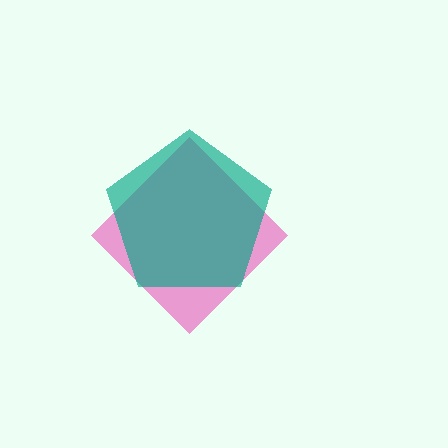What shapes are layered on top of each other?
The layered shapes are: a pink diamond, a teal pentagon.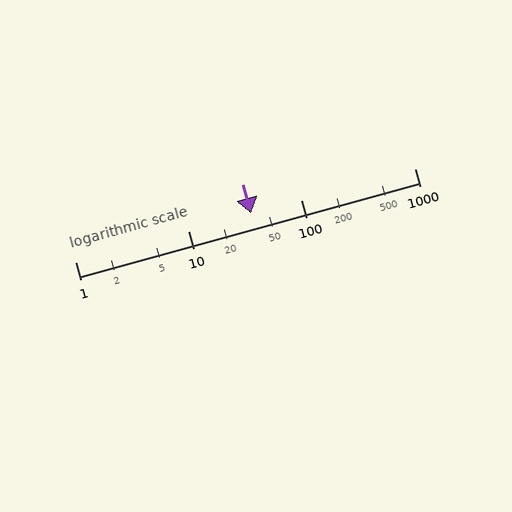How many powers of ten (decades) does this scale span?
The scale spans 3 decades, from 1 to 1000.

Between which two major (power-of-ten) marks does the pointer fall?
The pointer is between 10 and 100.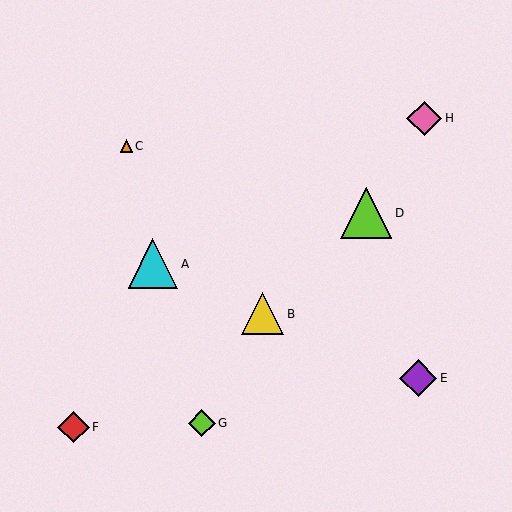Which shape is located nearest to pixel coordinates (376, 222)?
The lime triangle (labeled D) at (366, 213) is nearest to that location.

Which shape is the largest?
The lime triangle (labeled D) is the largest.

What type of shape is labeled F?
Shape F is a red diamond.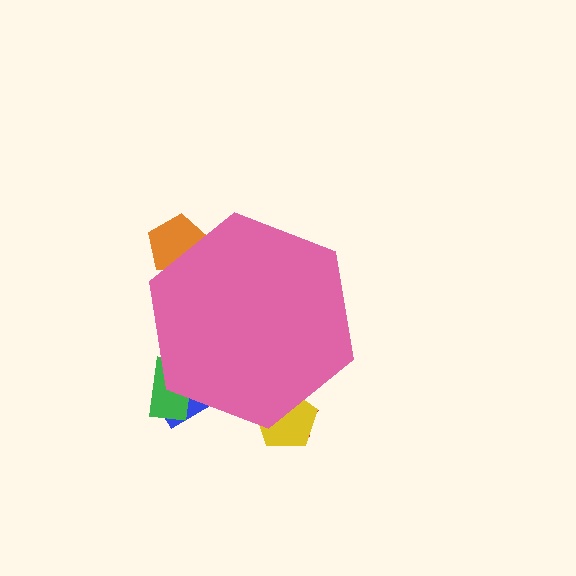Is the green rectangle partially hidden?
Yes, the green rectangle is partially hidden behind the pink hexagon.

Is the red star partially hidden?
Yes, the red star is partially hidden behind the pink hexagon.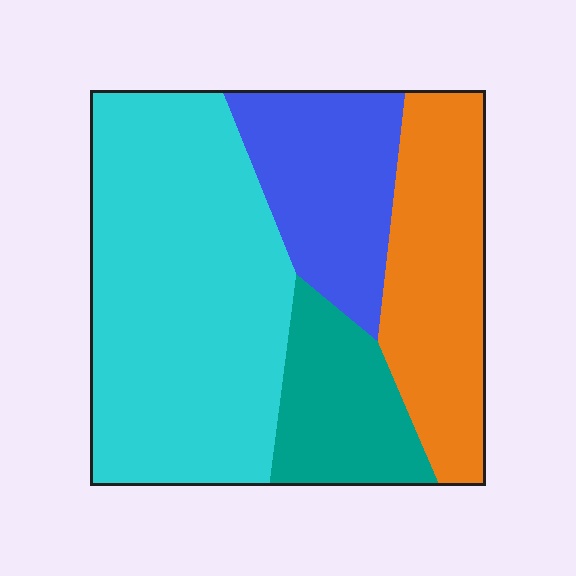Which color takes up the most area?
Cyan, at roughly 45%.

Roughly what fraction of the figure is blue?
Blue covers around 20% of the figure.